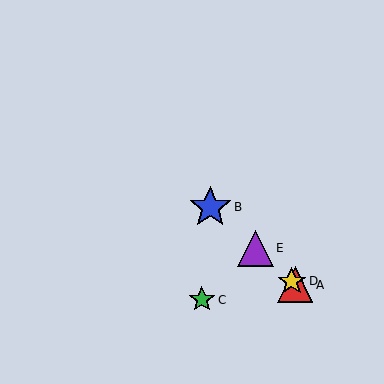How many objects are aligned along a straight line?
4 objects (A, B, D, E) are aligned along a straight line.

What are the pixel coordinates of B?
Object B is at (210, 207).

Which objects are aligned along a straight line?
Objects A, B, D, E are aligned along a straight line.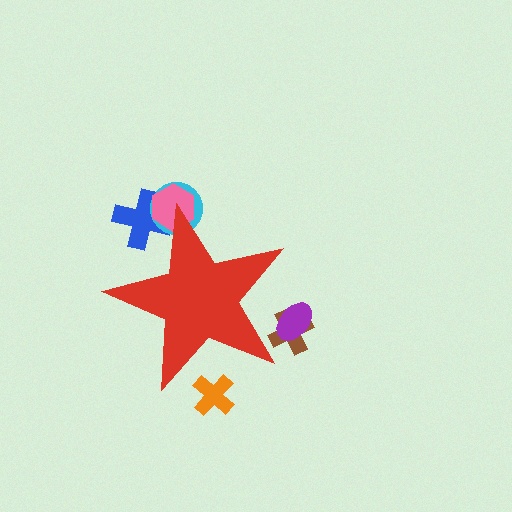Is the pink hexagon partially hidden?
Yes, the pink hexagon is partially hidden behind the red star.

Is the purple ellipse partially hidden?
Yes, the purple ellipse is partially hidden behind the red star.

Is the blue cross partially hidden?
Yes, the blue cross is partially hidden behind the red star.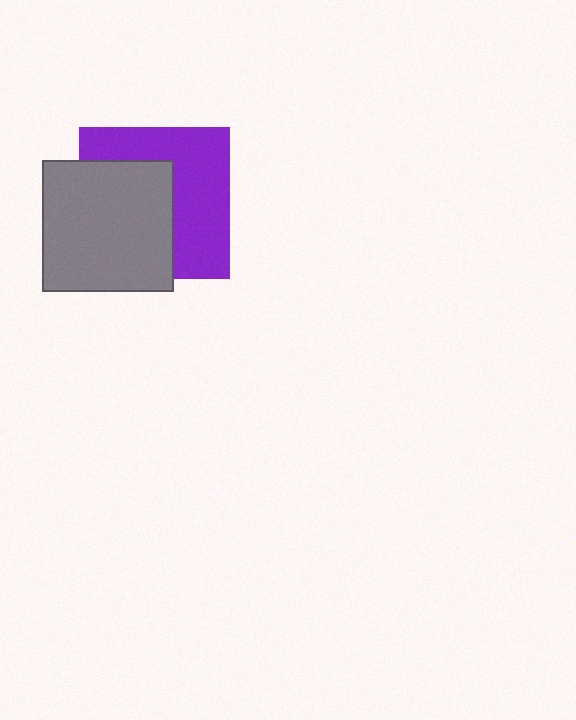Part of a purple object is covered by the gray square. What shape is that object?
It is a square.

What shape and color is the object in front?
The object in front is a gray square.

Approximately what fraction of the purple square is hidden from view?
Roughly 49% of the purple square is hidden behind the gray square.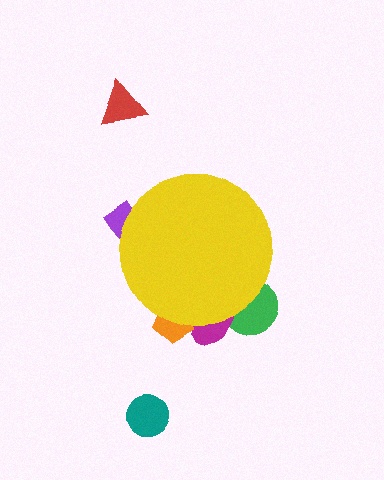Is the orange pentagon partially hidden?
Yes, the orange pentagon is partially hidden behind the yellow circle.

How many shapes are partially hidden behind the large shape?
4 shapes are partially hidden.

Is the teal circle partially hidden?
No, the teal circle is fully visible.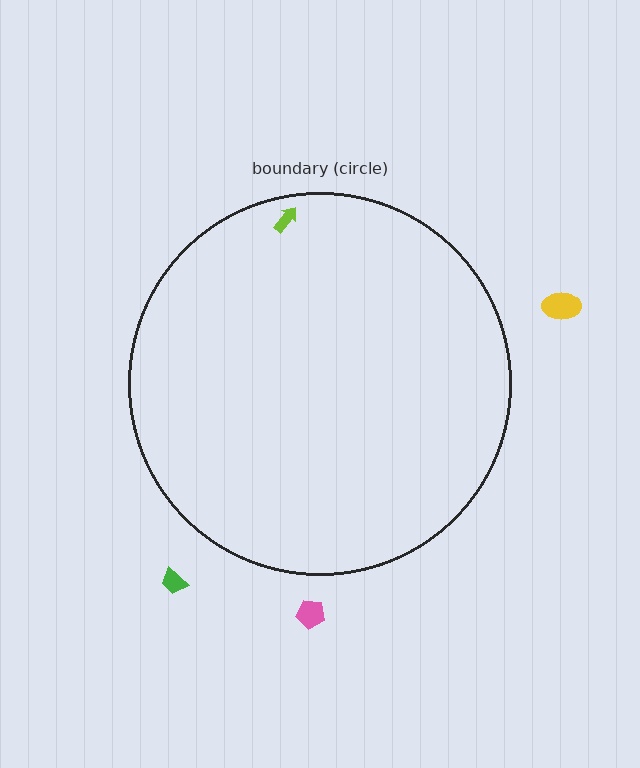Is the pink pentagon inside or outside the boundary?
Outside.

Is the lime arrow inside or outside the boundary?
Inside.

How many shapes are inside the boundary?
1 inside, 3 outside.